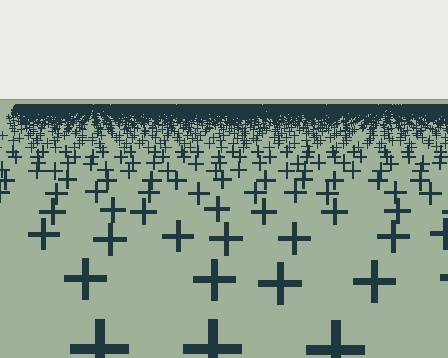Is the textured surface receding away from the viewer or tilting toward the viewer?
The surface is receding away from the viewer. Texture elements get smaller and denser toward the top.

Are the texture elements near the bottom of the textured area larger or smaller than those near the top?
Larger. Near the bottom, elements are closer to the viewer and appear at a bigger on-screen size.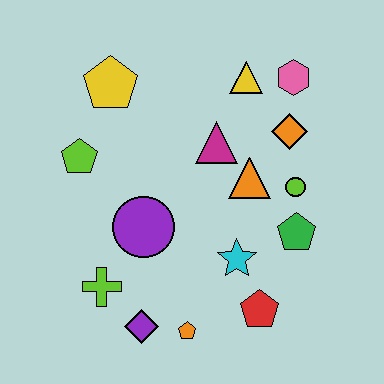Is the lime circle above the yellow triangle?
No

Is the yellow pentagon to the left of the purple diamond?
Yes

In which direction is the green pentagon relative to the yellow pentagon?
The green pentagon is to the right of the yellow pentagon.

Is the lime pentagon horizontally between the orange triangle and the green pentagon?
No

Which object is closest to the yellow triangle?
The pink hexagon is closest to the yellow triangle.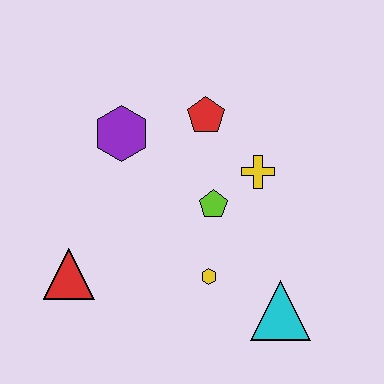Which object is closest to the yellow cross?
The lime pentagon is closest to the yellow cross.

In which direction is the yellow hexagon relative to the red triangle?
The yellow hexagon is to the right of the red triangle.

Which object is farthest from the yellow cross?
The red triangle is farthest from the yellow cross.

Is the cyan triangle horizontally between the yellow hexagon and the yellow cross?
No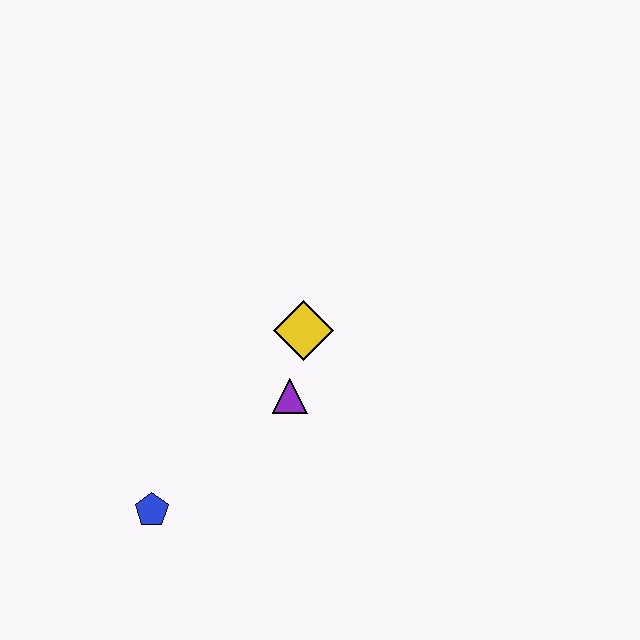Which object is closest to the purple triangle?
The yellow diamond is closest to the purple triangle.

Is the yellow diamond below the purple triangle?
No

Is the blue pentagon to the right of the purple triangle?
No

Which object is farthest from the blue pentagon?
The yellow diamond is farthest from the blue pentagon.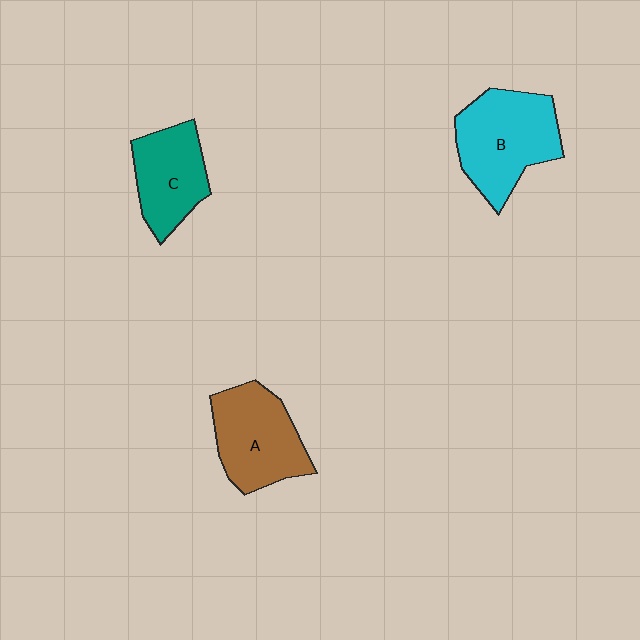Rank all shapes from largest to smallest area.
From largest to smallest: B (cyan), A (brown), C (teal).